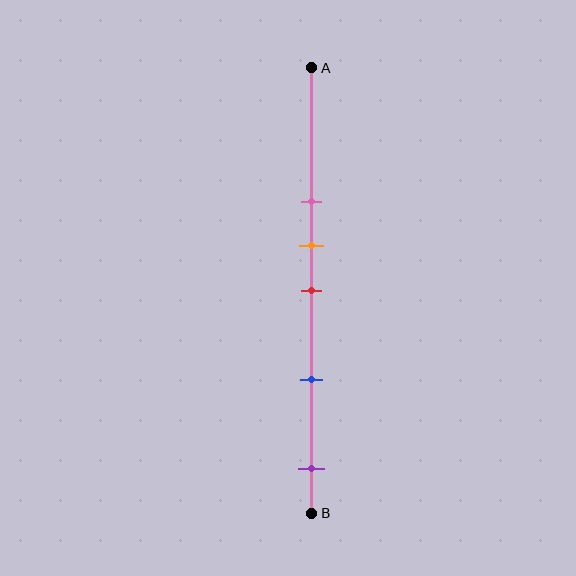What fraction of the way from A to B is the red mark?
The red mark is approximately 50% (0.5) of the way from A to B.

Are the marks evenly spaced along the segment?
No, the marks are not evenly spaced.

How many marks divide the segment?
There are 5 marks dividing the segment.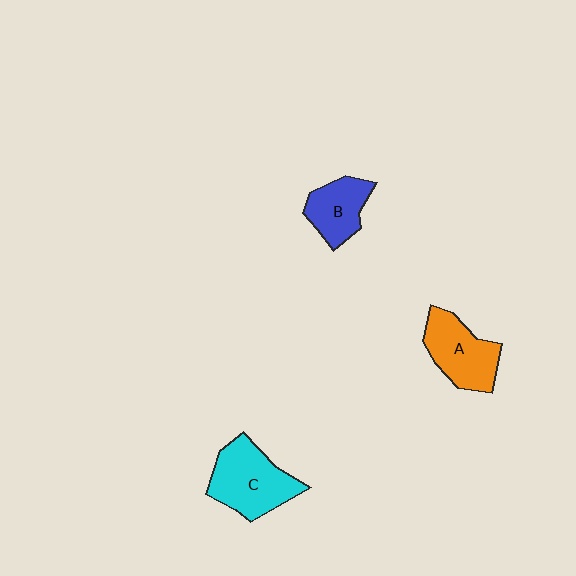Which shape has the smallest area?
Shape B (blue).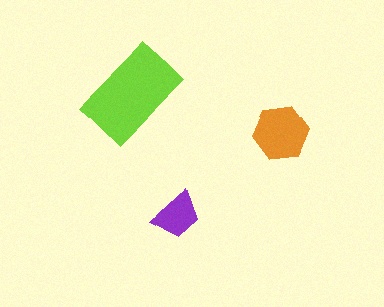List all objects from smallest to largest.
The purple trapezoid, the orange hexagon, the lime rectangle.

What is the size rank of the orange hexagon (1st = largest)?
2nd.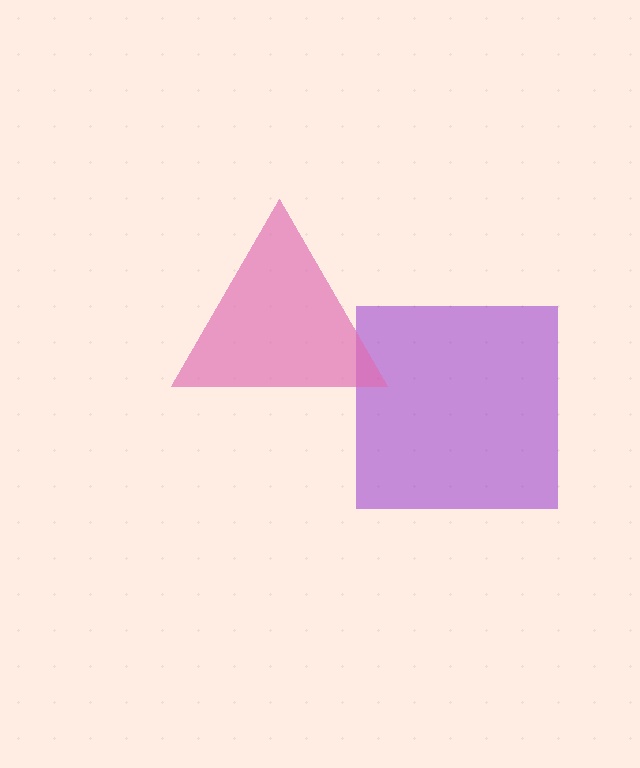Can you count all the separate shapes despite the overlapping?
Yes, there are 2 separate shapes.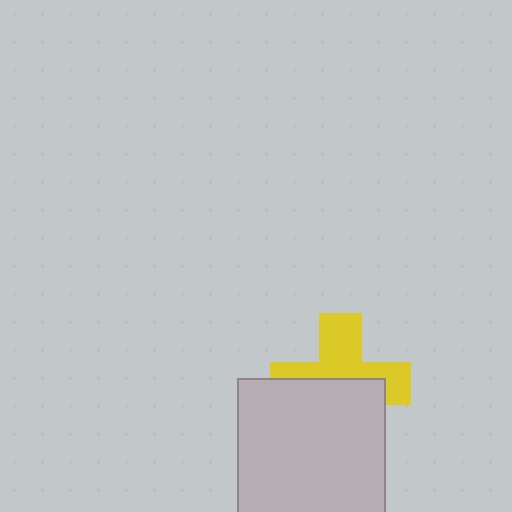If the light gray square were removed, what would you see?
You would see the complete yellow cross.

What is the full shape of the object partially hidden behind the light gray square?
The partially hidden object is a yellow cross.